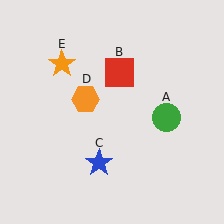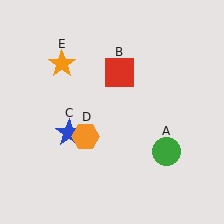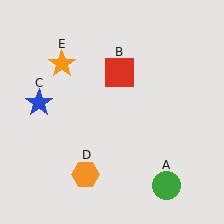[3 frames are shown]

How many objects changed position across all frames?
3 objects changed position: green circle (object A), blue star (object C), orange hexagon (object D).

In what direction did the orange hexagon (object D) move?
The orange hexagon (object D) moved down.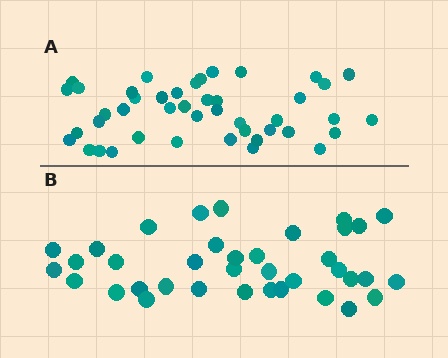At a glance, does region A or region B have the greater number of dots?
Region A (the top region) has more dots.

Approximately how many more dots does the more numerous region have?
Region A has roughly 8 or so more dots than region B.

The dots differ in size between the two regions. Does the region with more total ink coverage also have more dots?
No. Region B has more total ink coverage because its dots are larger, but region A actually contains more individual dots. Total area can be misleading — the number of items is what matters here.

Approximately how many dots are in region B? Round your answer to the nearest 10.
About 40 dots. (The exact count is 37, which rounds to 40.)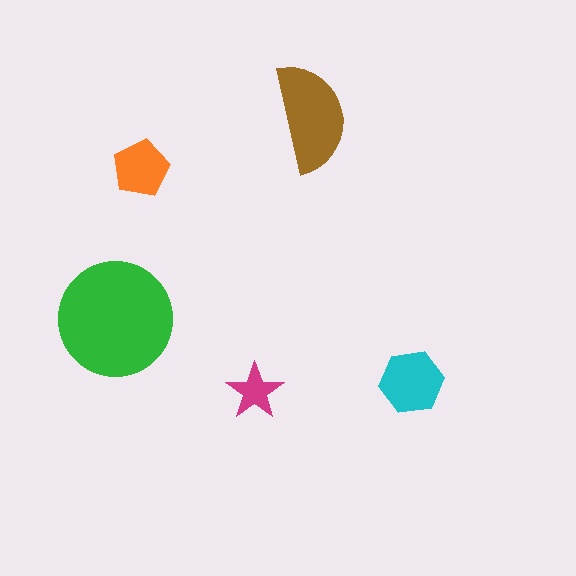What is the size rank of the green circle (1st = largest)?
1st.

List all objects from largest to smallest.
The green circle, the brown semicircle, the cyan hexagon, the orange pentagon, the magenta star.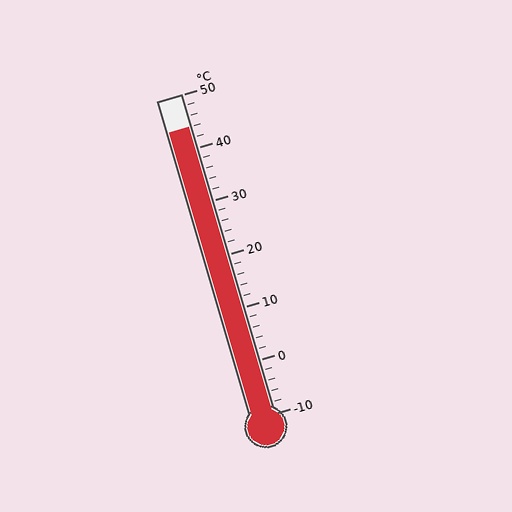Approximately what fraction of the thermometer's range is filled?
The thermometer is filled to approximately 90% of its range.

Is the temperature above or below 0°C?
The temperature is above 0°C.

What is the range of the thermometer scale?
The thermometer scale ranges from -10°C to 50°C.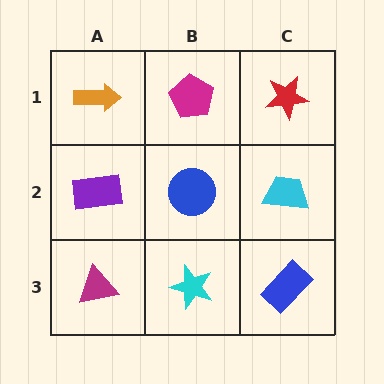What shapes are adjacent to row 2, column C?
A red star (row 1, column C), a blue rectangle (row 3, column C), a blue circle (row 2, column B).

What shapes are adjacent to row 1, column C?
A cyan trapezoid (row 2, column C), a magenta pentagon (row 1, column B).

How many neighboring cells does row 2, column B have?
4.